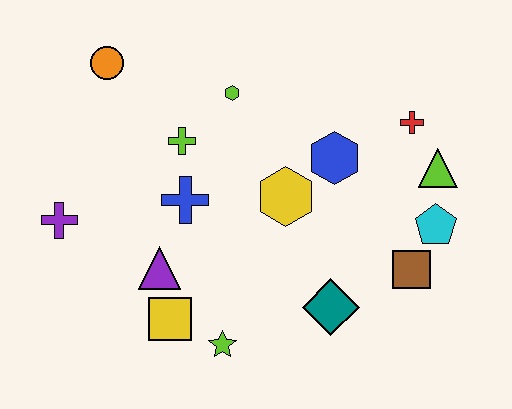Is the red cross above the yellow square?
Yes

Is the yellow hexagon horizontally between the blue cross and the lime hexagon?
No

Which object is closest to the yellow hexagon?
The blue hexagon is closest to the yellow hexagon.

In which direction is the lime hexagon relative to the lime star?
The lime hexagon is above the lime star.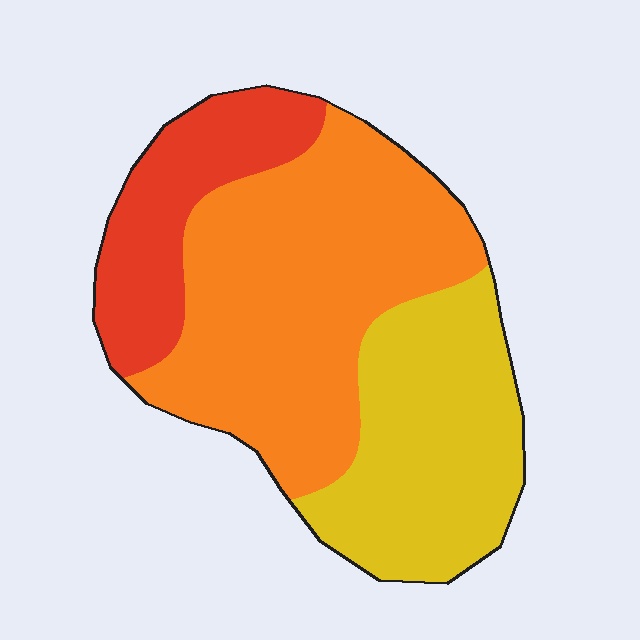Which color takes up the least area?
Red, at roughly 20%.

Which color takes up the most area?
Orange, at roughly 50%.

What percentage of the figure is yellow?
Yellow covers 32% of the figure.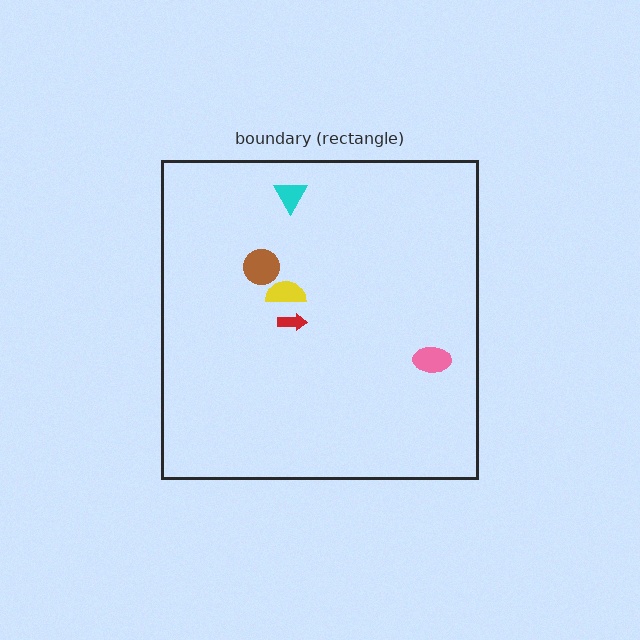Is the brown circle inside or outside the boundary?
Inside.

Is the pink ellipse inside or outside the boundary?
Inside.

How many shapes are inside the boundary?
5 inside, 0 outside.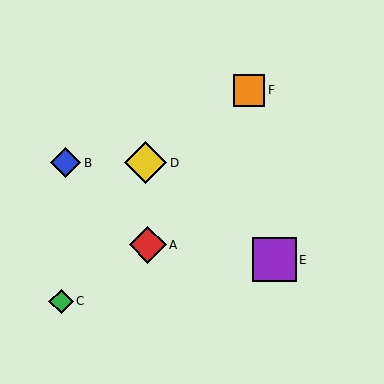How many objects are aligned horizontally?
2 objects (B, D) are aligned horizontally.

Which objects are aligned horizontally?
Objects B, D are aligned horizontally.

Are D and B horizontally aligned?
Yes, both are at y≈163.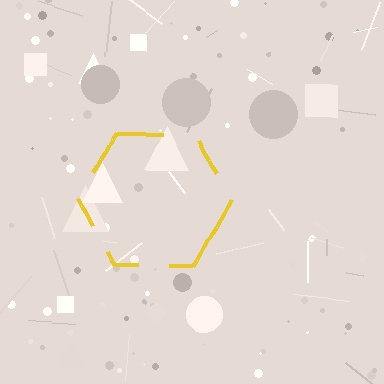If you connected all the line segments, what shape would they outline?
They would outline a hexagon.